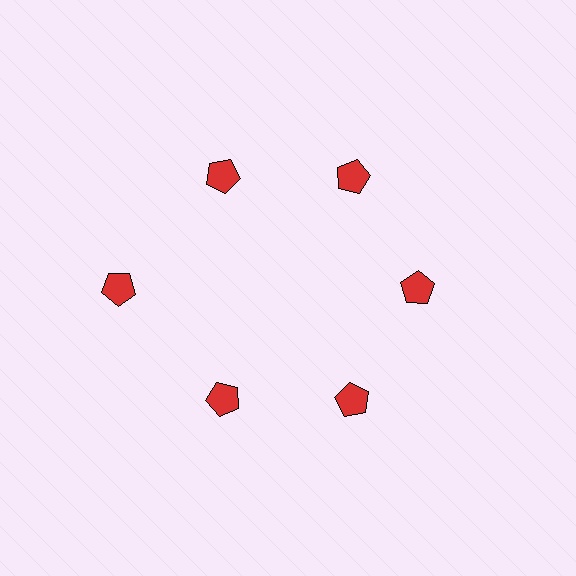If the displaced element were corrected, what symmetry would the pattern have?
It would have 6-fold rotational symmetry — the pattern would map onto itself every 60 degrees.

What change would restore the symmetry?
The symmetry would be restored by moving it inward, back onto the ring so that all 6 pentagons sit at equal angles and equal distance from the center.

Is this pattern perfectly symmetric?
No. The 6 red pentagons are arranged in a ring, but one element near the 9 o'clock position is pushed outward from the center, breaking the 6-fold rotational symmetry.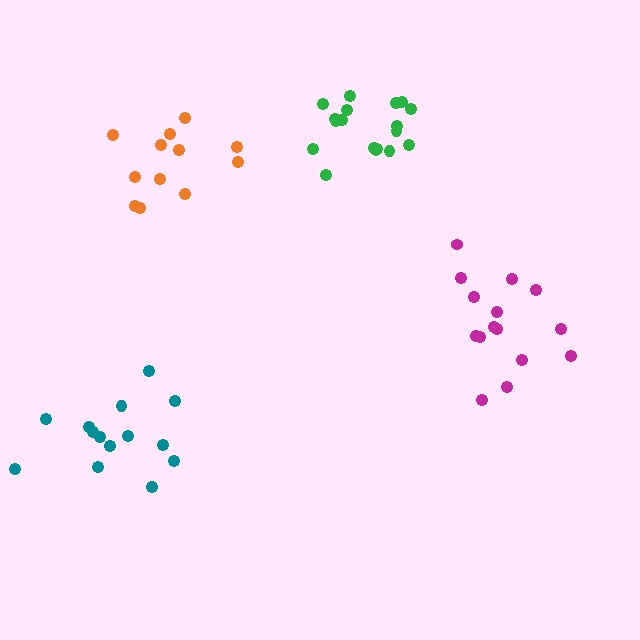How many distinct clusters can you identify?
There are 4 distinct clusters.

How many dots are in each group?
Group 1: 14 dots, Group 2: 12 dots, Group 3: 15 dots, Group 4: 18 dots (59 total).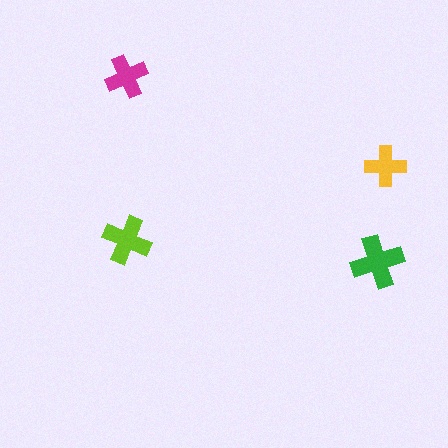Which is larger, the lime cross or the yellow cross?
The lime one.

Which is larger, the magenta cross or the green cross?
The green one.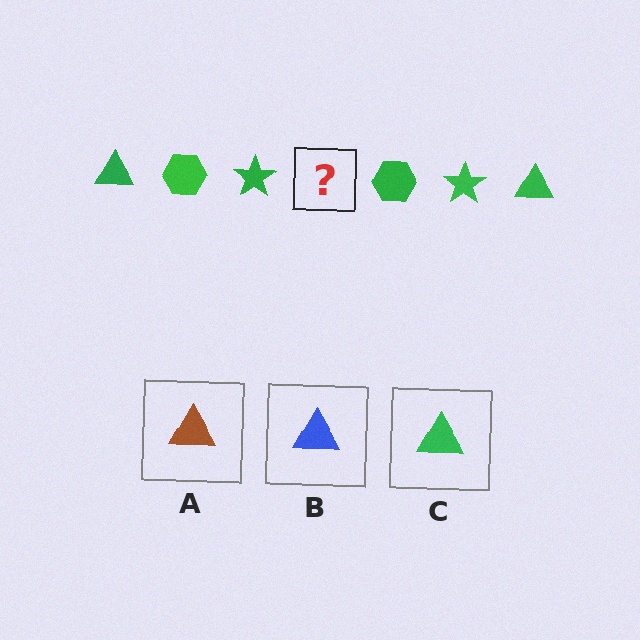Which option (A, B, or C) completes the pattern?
C.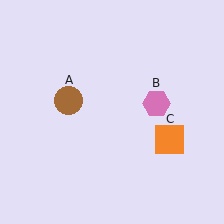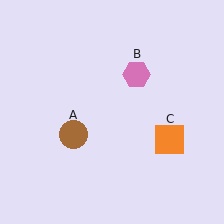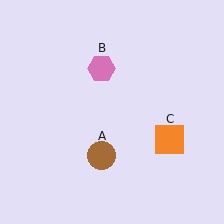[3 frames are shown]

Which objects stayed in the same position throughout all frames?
Orange square (object C) remained stationary.